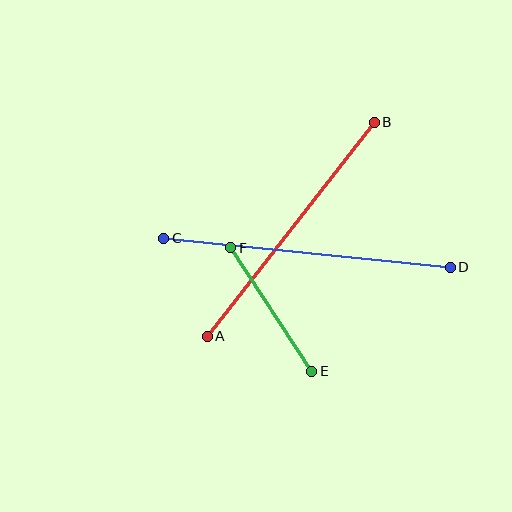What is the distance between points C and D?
The distance is approximately 288 pixels.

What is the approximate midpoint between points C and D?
The midpoint is at approximately (307, 253) pixels.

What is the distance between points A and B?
The distance is approximately 271 pixels.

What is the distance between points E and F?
The distance is approximately 148 pixels.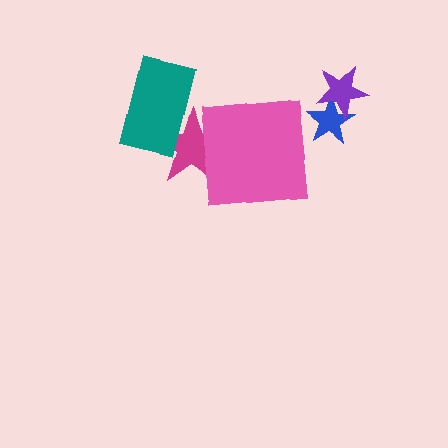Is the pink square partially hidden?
No, no other shape covers it.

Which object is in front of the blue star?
The purple star is in front of the blue star.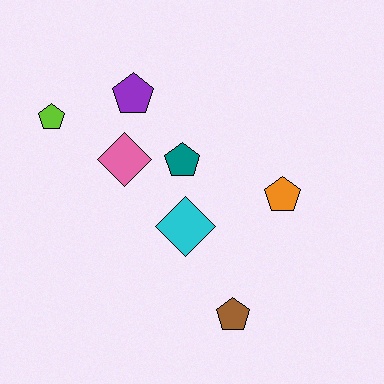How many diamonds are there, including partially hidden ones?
There are 2 diamonds.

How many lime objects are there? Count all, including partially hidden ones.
There is 1 lime object.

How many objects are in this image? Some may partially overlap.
There are 7 objects.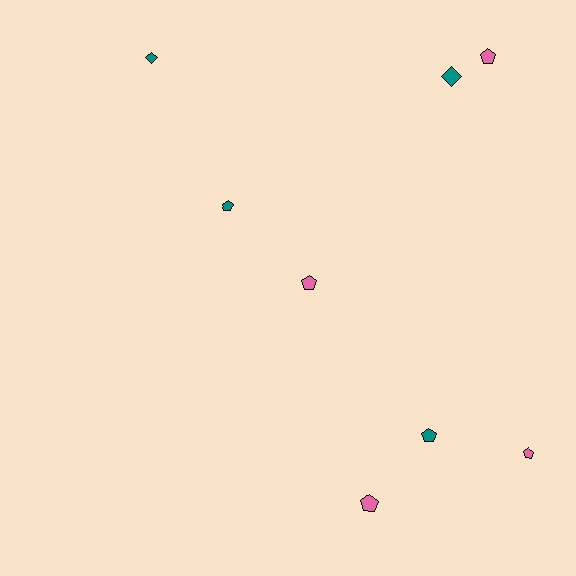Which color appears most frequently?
Teal, with 4 objects.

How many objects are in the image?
There are 8 objects.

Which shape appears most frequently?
Pentagon, with 6 objects.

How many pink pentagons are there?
There are 4 pink pentagons.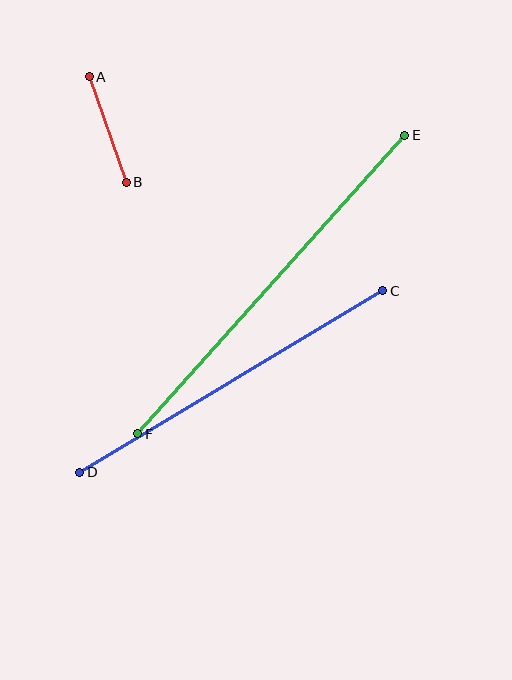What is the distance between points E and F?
The distance is approximately 401 pixels.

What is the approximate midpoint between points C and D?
The midpoint is at approximately (231, 381) pixels.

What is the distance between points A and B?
The distance is approximately 111 pixels.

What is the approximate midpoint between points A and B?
The midpoint is at approximately (108, 130) pixels.